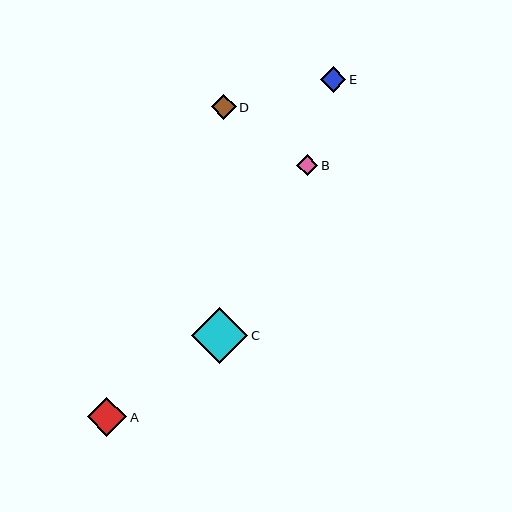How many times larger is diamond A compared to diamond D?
Diamond A is approximately 1.6 times the size of diamond D.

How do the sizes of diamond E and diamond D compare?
Diamond E and diamond D are approximately the same size.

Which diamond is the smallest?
Diamond B is the smallest with a size of approximately 21 pixels.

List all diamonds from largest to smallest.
From largest to smallest: C, A, E, D, B.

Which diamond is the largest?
Diamond C is the largest with a size of approximately 56 pixels.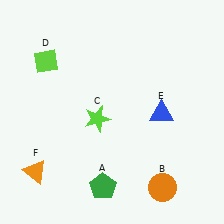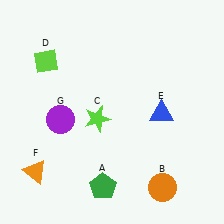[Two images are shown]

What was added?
A purple circle (G) was added in Image 2.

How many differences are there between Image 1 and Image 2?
There is 1 difference between the two images.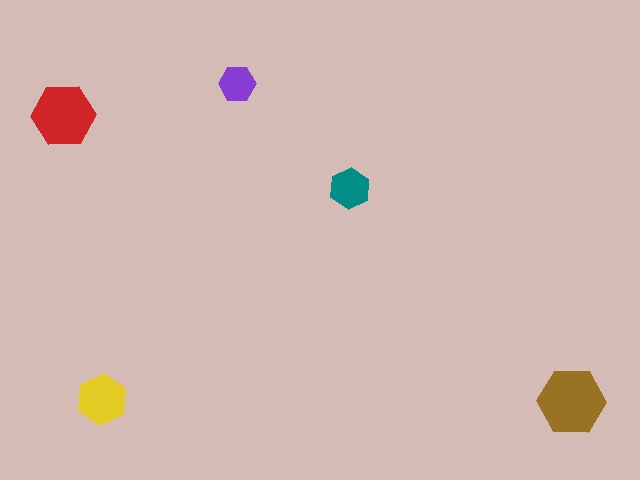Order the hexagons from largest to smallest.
the brown one, the red one, the yellow one, the teal one, the purple one.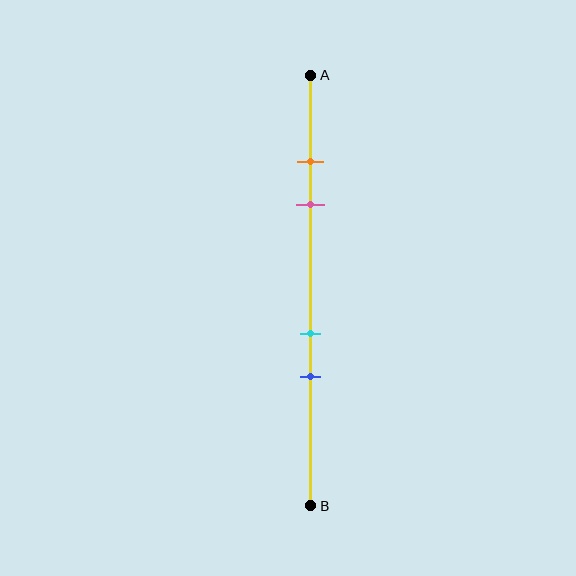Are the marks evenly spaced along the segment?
No, the marks are not evenly spaced.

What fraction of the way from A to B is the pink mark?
The pink mark is approximately 30% (0.3) of the way from A to B.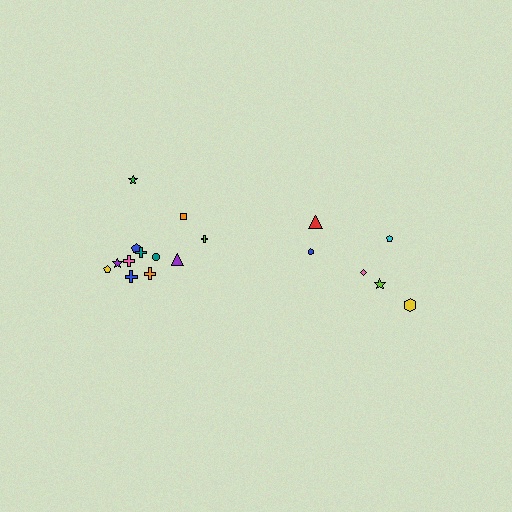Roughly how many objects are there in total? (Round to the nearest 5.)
Roughly 20 objects in total.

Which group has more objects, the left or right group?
The left group.